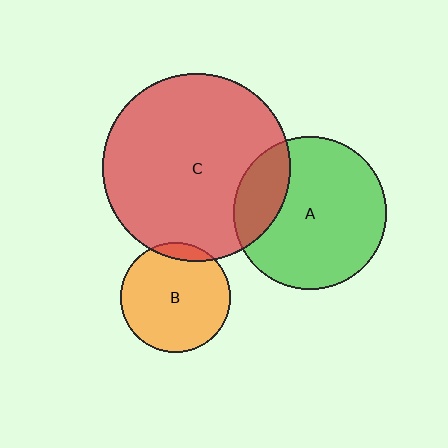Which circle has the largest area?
Circle C (red).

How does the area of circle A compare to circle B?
Approximately 1.9 times.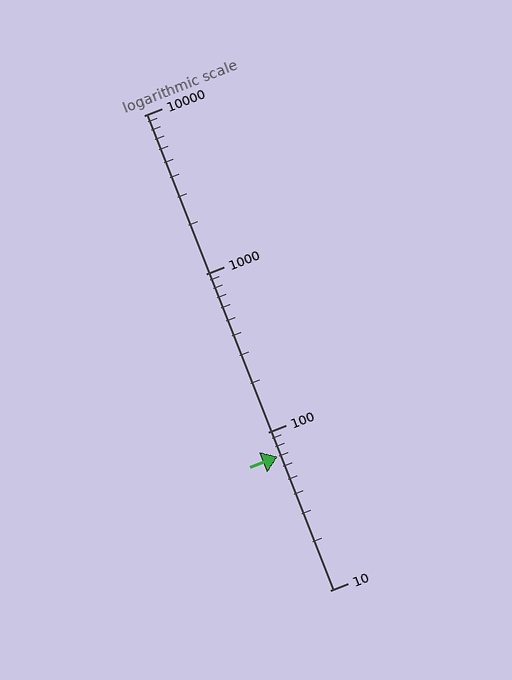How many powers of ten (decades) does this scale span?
The scale spans 3 decades, from 10 to 10000.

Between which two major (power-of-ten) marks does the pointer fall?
The pointer is between 10 and 100.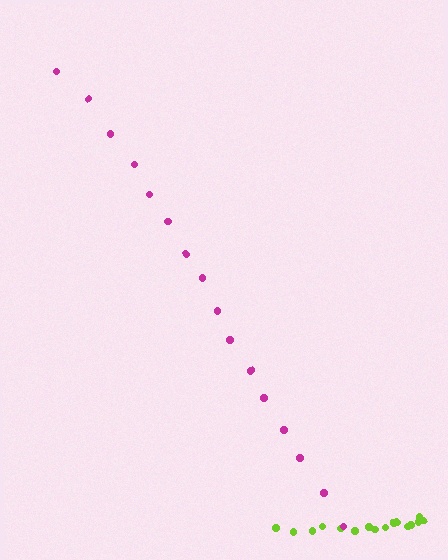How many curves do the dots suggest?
There are 2 distinct paths.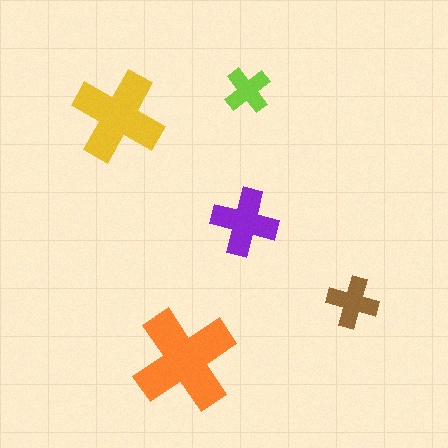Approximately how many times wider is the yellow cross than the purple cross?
About 1.5 times wider.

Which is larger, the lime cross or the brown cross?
The brown one.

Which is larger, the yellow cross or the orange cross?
The orange one.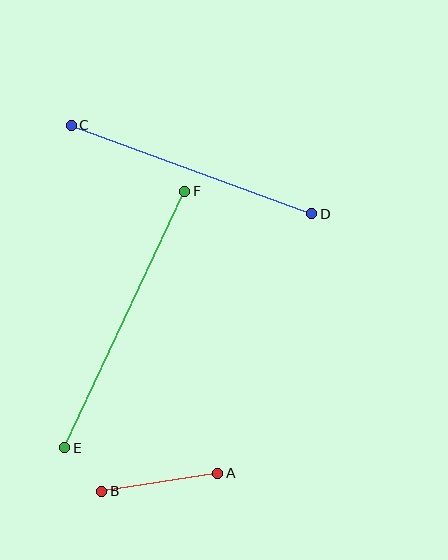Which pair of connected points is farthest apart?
Points E and F are farthest apart.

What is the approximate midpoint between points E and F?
The midpoint is at approximately (125, 319) pixels.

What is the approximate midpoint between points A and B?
The midpoint is at approximately (160, 482) pixels.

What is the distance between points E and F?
The distance is approximately 283 pixels.